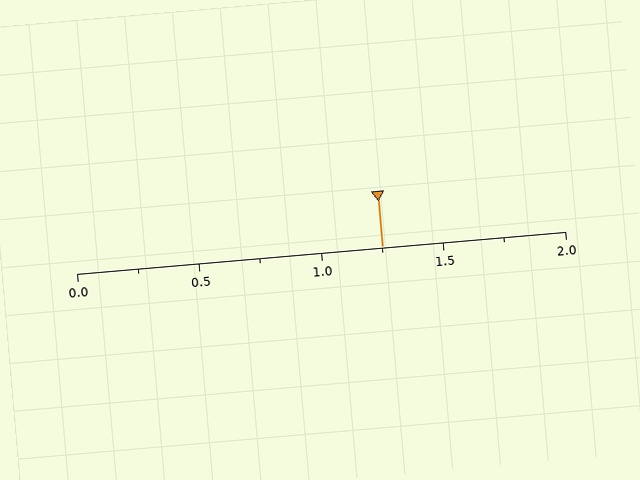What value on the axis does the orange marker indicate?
The marker indicates approximately 1.25.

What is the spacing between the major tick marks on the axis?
The major ticks are spaced 0.5 apart.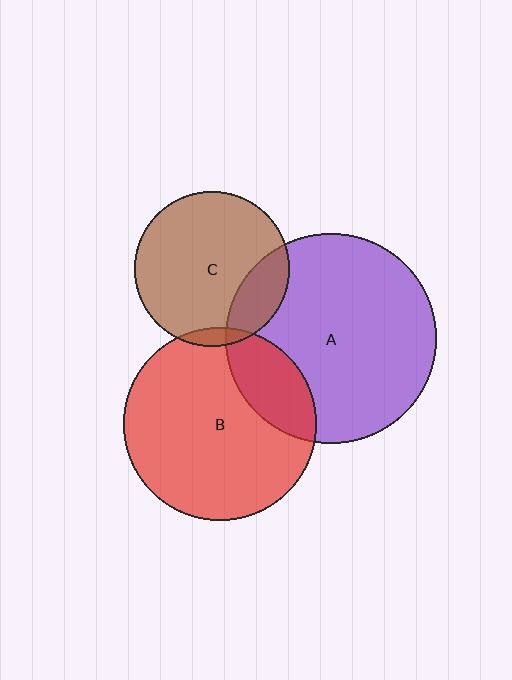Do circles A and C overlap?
Yes.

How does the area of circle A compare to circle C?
Approximately 1.8 times.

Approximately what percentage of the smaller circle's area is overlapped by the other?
Approximately 20%.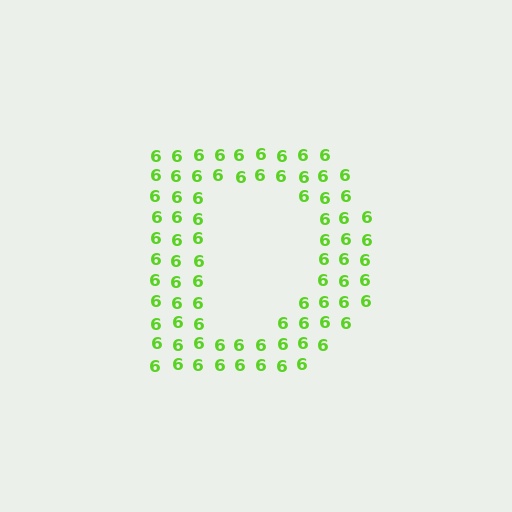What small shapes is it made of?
It is made of small digit 6's.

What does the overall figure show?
The overall figure shows the letter D.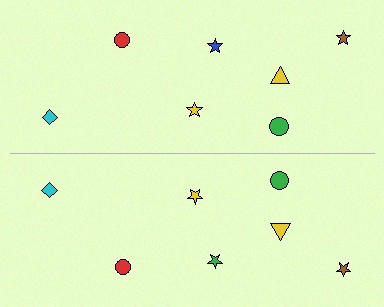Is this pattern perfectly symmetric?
No, the pattern is not perfectly symmetric. The green star on the bottom side breaks the symmetry — its mirror counterpart is blue.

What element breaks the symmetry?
The green star on the bottom side breaks the symmetry — its mirror counterpart is blue.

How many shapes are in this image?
There are 14 shapes in this image.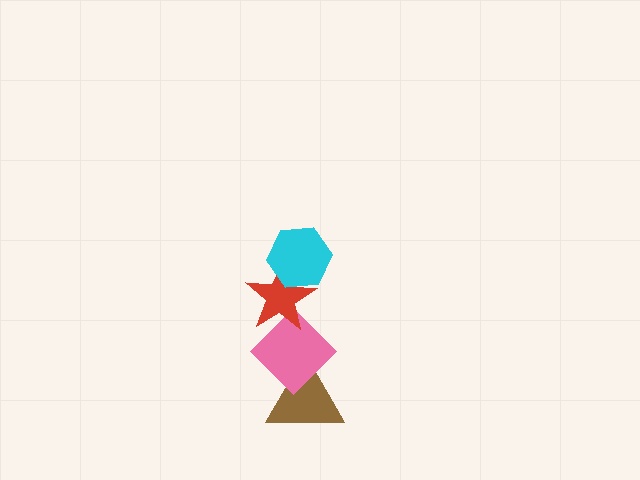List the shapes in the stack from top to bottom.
From top to bottom: the cyan hexagon, the red star, the pink diamond, the brown triangle.